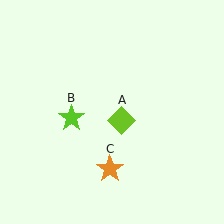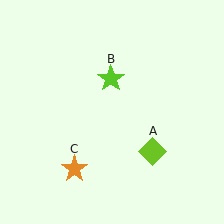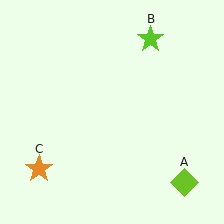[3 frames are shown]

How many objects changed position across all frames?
3 objects changed position: lime diamond (object A), lime star (object B), orange star (object C).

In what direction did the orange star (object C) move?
The orange star (object C) moved left.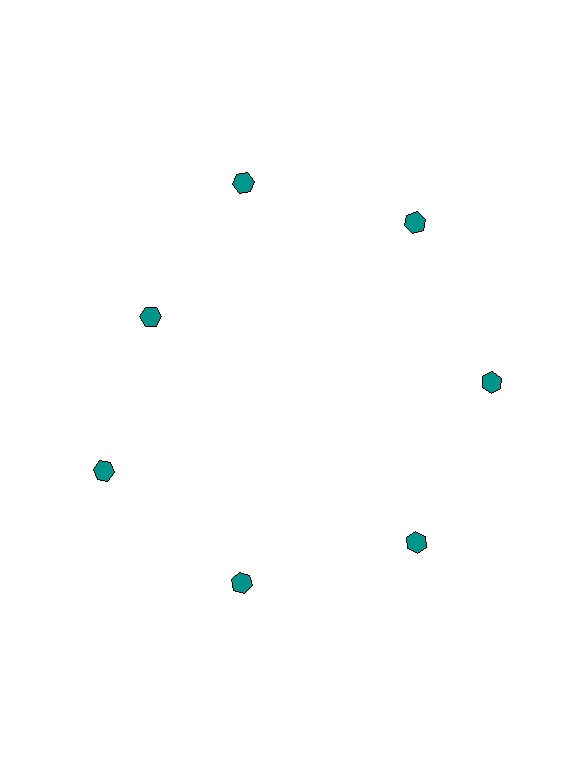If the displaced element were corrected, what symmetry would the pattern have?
It would have 7-fold rotational symmetry — the pattern would map onto itself every 51 degrees.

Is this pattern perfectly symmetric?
No. The 7 teal hexagons are arranged in a ring, but one element near the 10 o'clock position is pulled inward toward the center, breaking the 7-fold rotational symmetry.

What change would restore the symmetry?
The symmetry would be restored by moving it outward, back onto the ring so that all 7 hexagons sit at equal angles and equal distance from the center.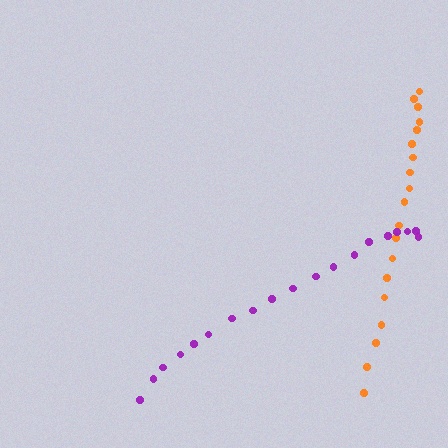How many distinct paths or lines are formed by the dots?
There are 2 distinct paths.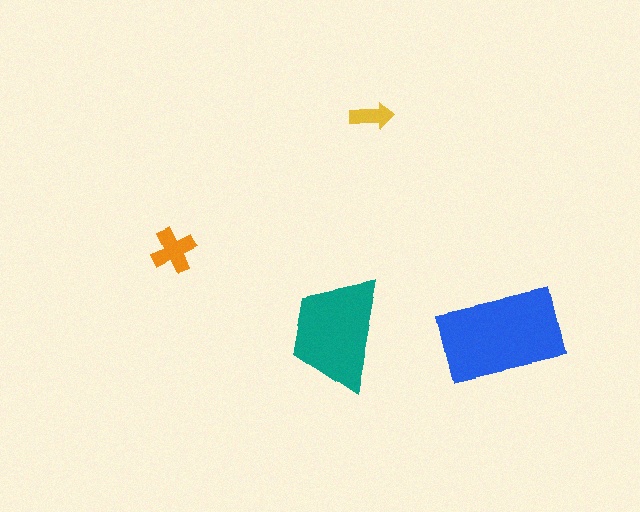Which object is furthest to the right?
The blue rectangle is rightmost.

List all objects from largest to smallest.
The blue rectangle, the teal trapezoid, the orange cross, the yellow arrow.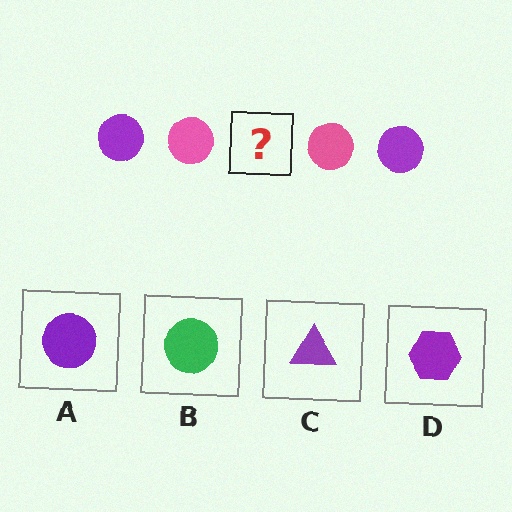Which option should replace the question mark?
Option A.